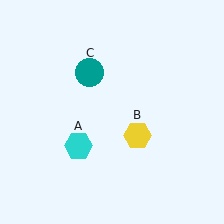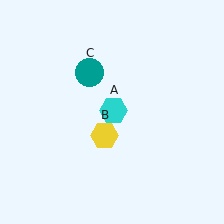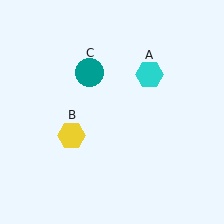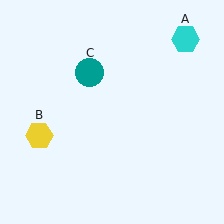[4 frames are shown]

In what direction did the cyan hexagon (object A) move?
The cyan hexagon (object A) moved up and to the right.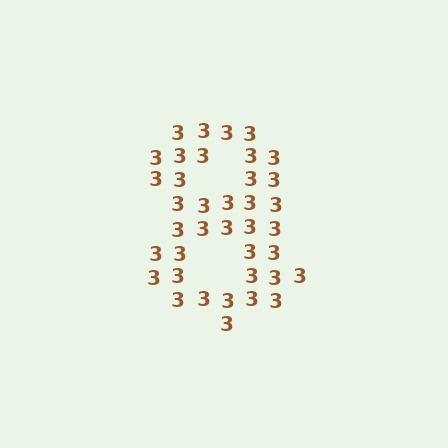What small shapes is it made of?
It is made of small digit 3's.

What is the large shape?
The large shape is the digit 8.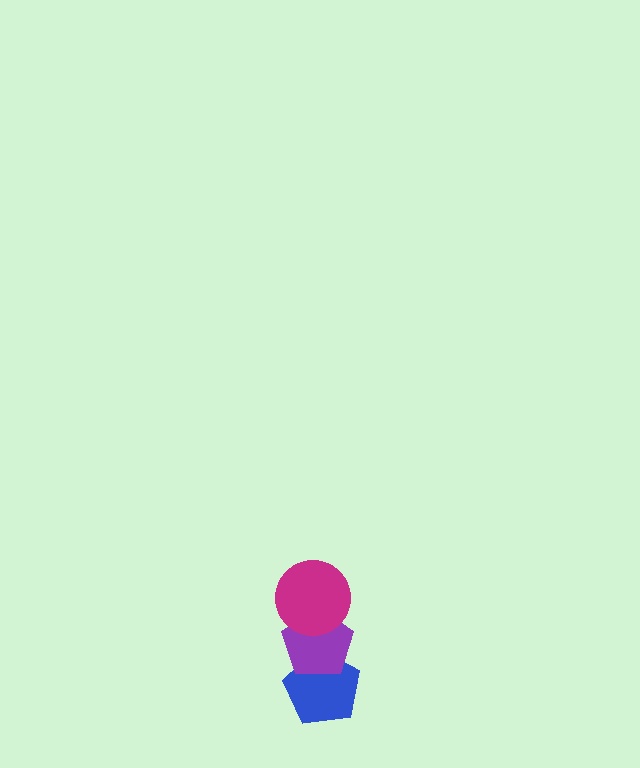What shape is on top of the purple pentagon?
The magenta circle is on top of the purple pentagon.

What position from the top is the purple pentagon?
The purple pentagon is 2nd from the top.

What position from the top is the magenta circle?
The magenta circle is 1st from the top.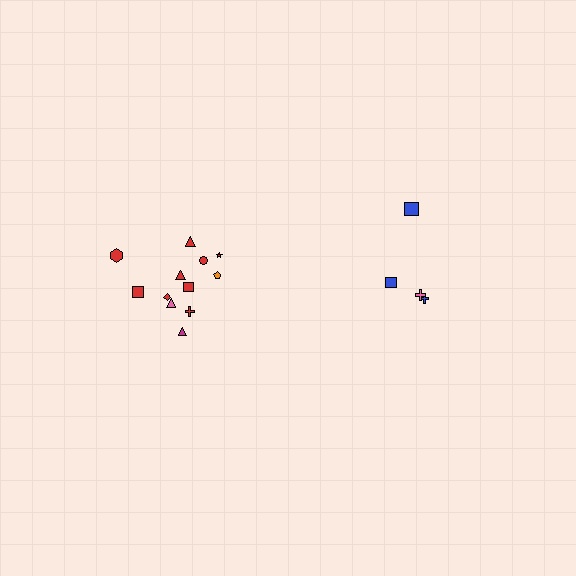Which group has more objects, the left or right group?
The left group.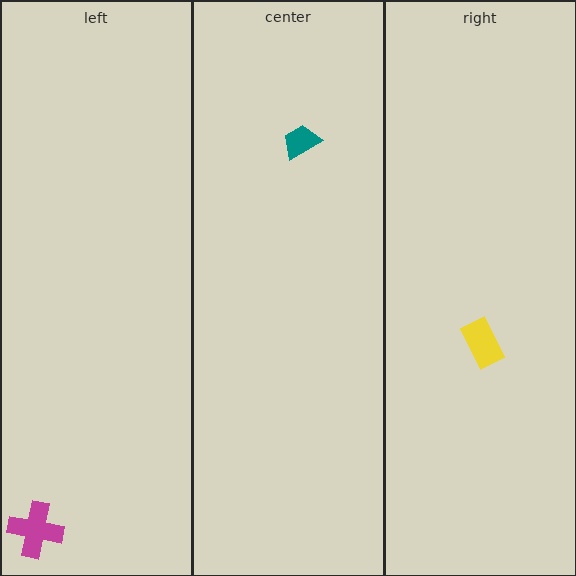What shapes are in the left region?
The magenta cross.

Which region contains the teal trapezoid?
The center region.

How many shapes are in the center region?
1.